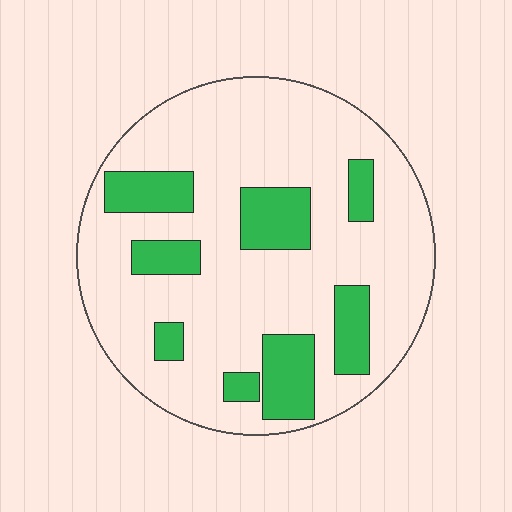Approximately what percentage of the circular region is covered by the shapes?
Approximately 20%.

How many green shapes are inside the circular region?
8.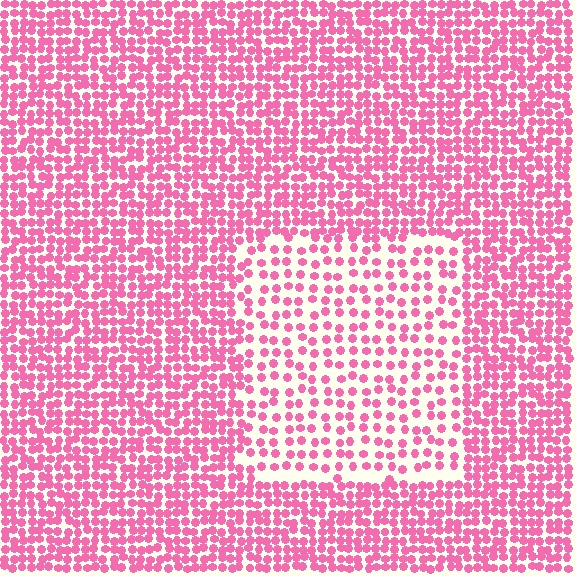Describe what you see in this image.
The image contains small pink elements arranged at two different densities. A rectangle-shaped region is visible where the elements are less densely packed than the surrounding area.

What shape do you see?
I see a rectangle.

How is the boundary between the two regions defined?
The boundary is defined by a change in element density (approximately 2.0x ratio). All elements are the same color, size, and shape.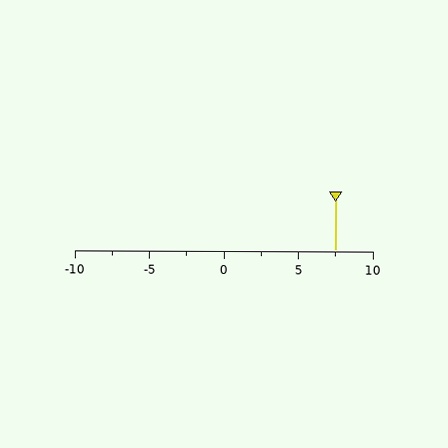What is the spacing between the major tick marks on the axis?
The major ticks are spaced 5 apart.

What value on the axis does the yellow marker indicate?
The marker indicates approximately 7.5.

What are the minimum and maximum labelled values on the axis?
The axis runs from -10 to 10.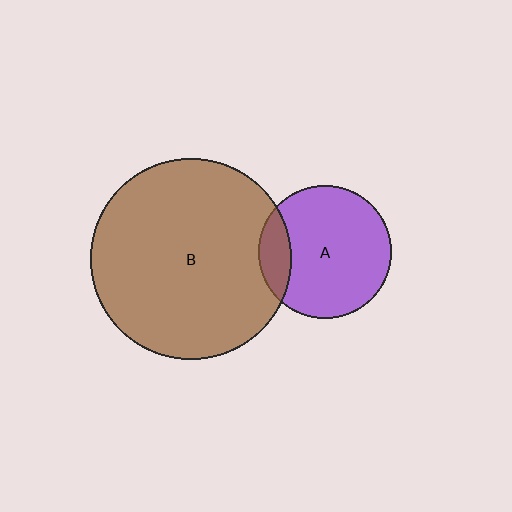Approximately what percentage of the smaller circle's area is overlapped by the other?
Approximately 15%.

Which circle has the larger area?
Circle B (brown).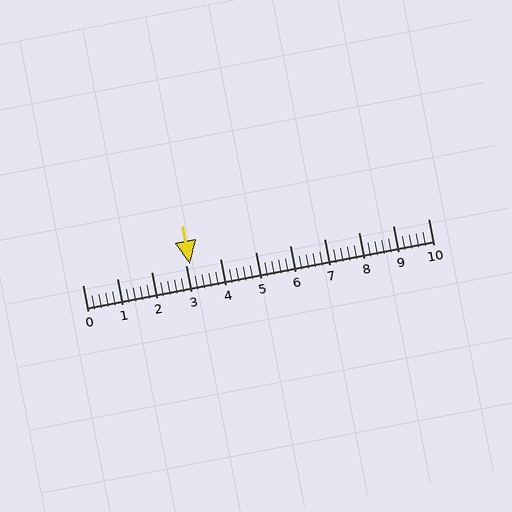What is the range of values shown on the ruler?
The ruler shows values from 0 to 10.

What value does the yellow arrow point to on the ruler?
The yellow arrow points to approximately 3.1.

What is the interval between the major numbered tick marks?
The major tick marks are spaced 1 units apart.